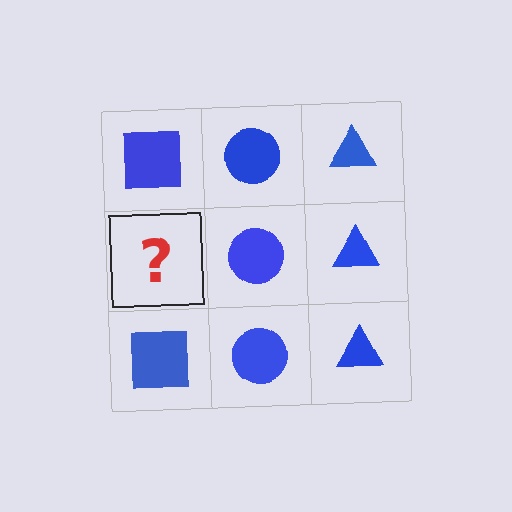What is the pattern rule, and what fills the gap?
The rule is that each column has a consistent shape. The gap should be filled with a blue square.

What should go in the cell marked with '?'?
The missing cell should contain a blue square.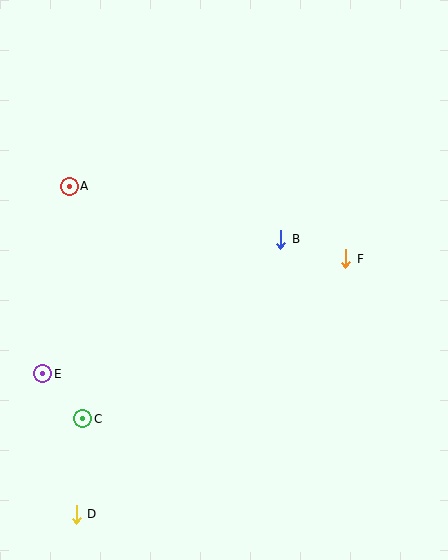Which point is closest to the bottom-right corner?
Point F is closest to the bottom-right corner.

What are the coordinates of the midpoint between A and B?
The midpoint between A and B is at (175, 213).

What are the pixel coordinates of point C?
Point C is at (83, 419).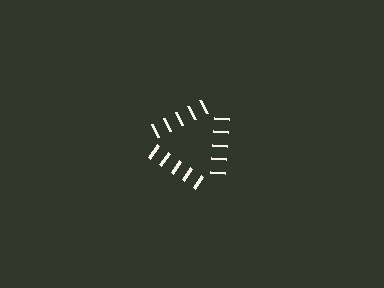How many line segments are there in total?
15 — 5 along each of the 3 edges.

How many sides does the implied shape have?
3 sides — the line-ends trace a triangle.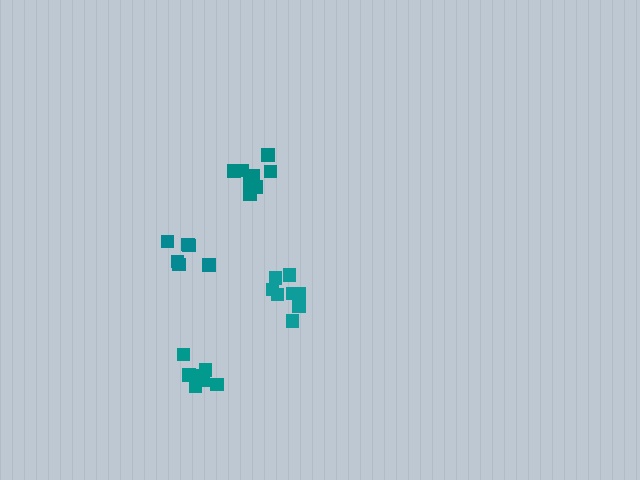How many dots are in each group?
Group 1: 8 dots, Group 2: 7 dots, Group 3: 7 dots, Group 4: 9 dots (31 total).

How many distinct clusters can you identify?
There are 4 distinct clusters.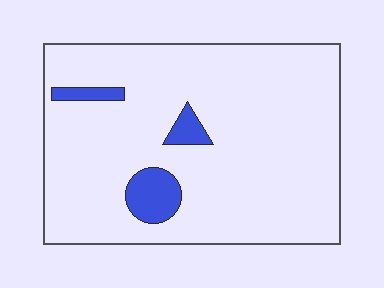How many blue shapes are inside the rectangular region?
3.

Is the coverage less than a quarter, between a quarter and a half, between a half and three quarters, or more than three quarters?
Less than a quarter.